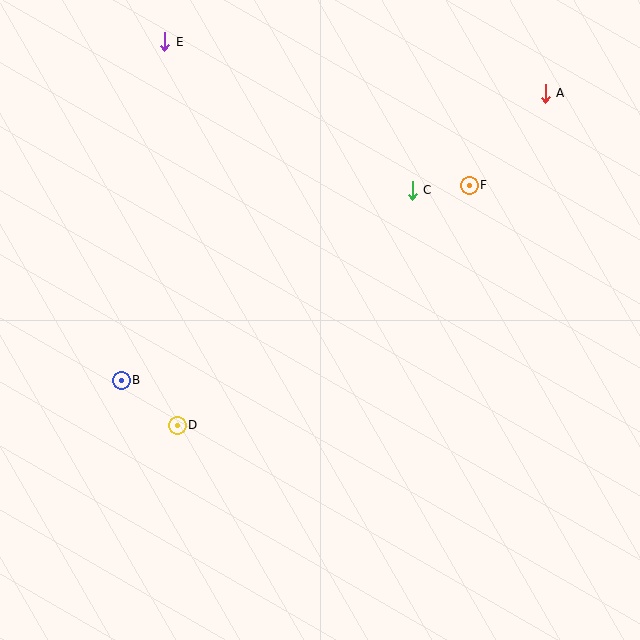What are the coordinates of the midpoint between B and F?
The midpoint between B and F is at (295, 283).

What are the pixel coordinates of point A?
Point A is at (545, 93).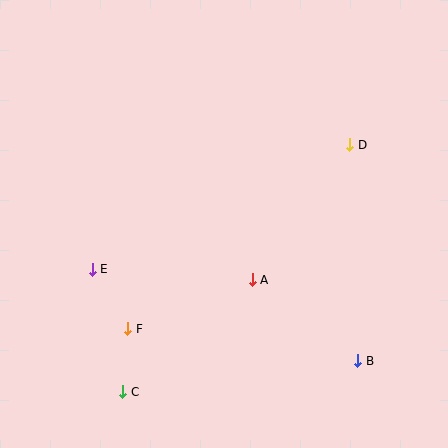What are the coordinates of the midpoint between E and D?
The midpoint between E and D is at (221, 207).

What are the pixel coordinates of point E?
Point E is at (92, 269).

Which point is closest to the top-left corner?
Point E is closest to the top-left corner.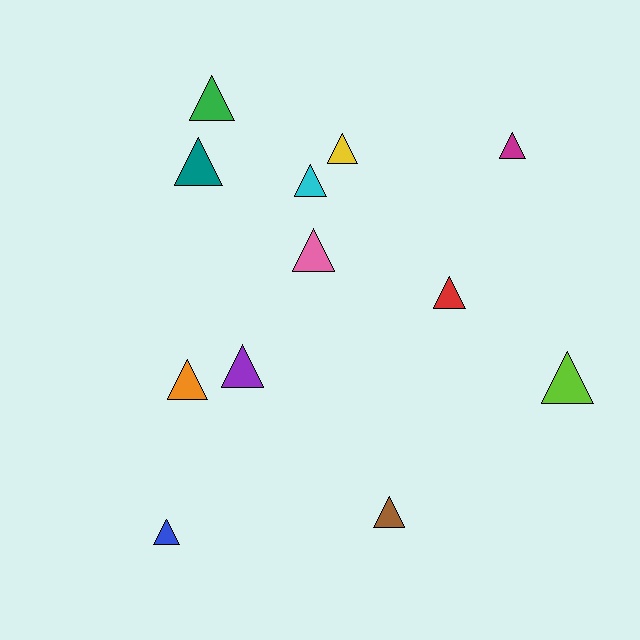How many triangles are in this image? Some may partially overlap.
There are 12 triangles.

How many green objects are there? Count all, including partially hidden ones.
There is 1 green object.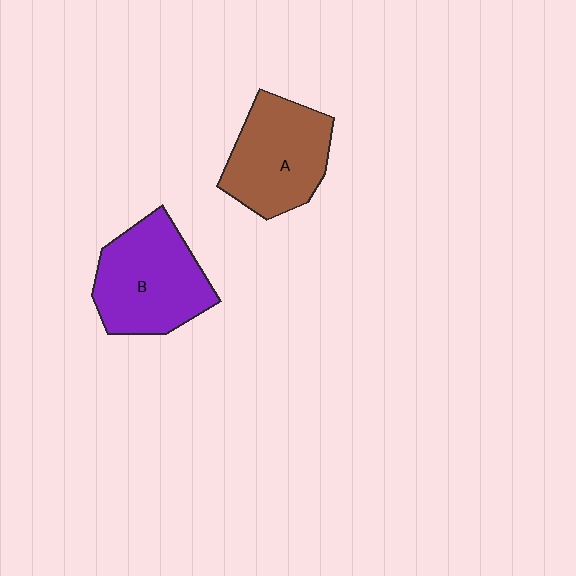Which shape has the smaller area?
Shape A (brown).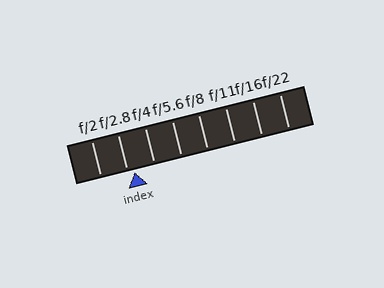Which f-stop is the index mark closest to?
The index mark is closest to f/2.8.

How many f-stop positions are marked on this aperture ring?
There are 8 f-stop positions marked.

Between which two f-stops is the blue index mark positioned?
The index mark is between f/2.8 and f/4.